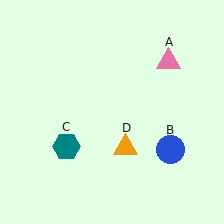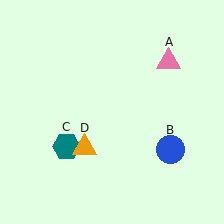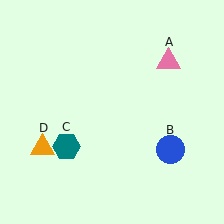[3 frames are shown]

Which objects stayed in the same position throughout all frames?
Pink triangle (object A) and blue circle (object B) and teal hexagon (object C) remained stationary.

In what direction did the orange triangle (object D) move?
The orange triangle (object D) moved left.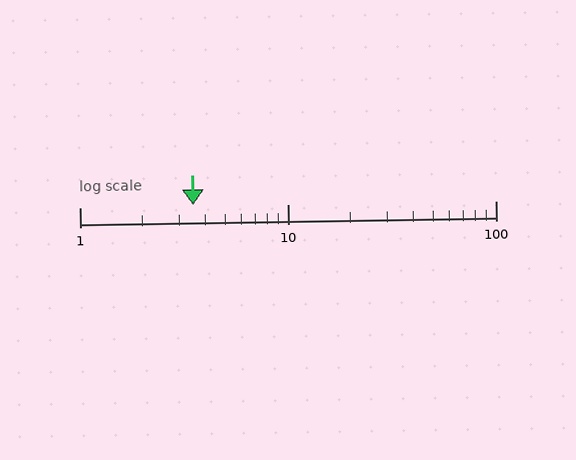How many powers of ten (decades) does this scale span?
The scale spans 2 decades, from 1 to 100.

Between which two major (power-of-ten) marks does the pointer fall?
The pointer is between 1 and 10.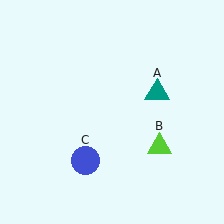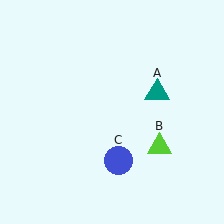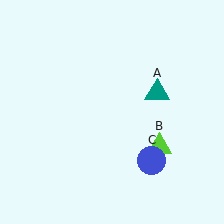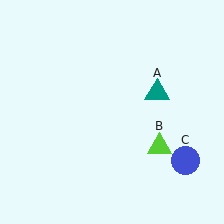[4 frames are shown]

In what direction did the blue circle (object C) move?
The blue circle (object C) moved right.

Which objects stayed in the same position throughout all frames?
Teal triangle (object A) and lime triangle (object B) remained stationary.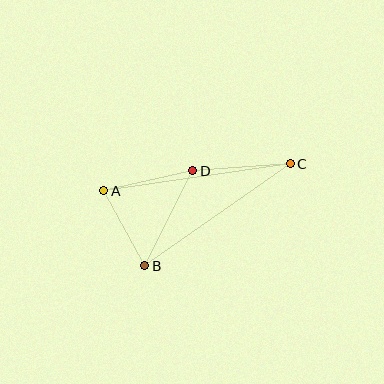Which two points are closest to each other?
Points A and B are closest to each other.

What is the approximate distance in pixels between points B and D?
The distance between B and D is approximately 107 pixels.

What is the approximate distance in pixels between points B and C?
The distance between B and C is approximately 178 pixels.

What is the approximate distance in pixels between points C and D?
The distance between C and D is approximately 98 pixels.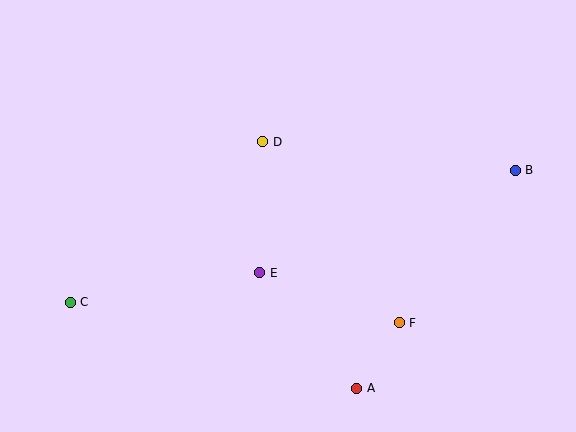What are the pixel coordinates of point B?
Point B is at (515, 170).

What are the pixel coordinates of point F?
Point F is at (399, 323).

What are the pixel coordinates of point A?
Point A is at (357, 388).